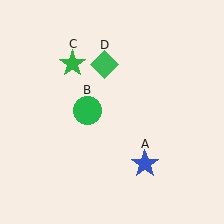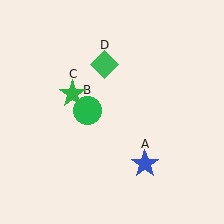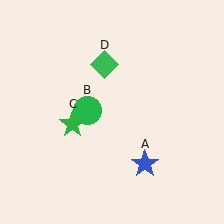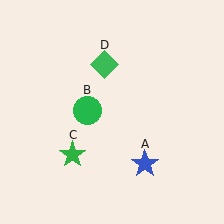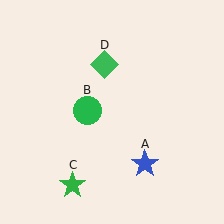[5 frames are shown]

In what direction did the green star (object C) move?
The green star (object C) moved down.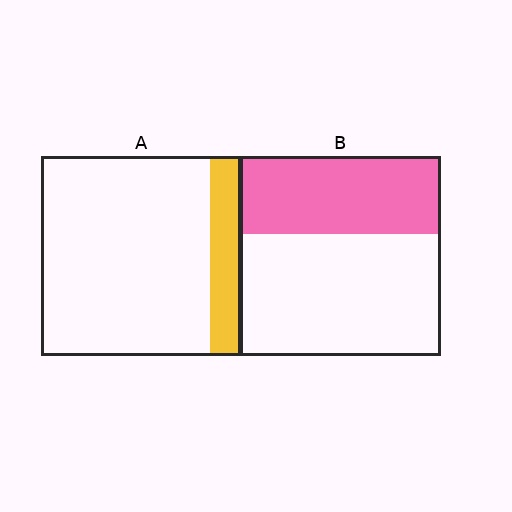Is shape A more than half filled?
No.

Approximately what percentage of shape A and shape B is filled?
A is approximately 15% and B is approximately 40%.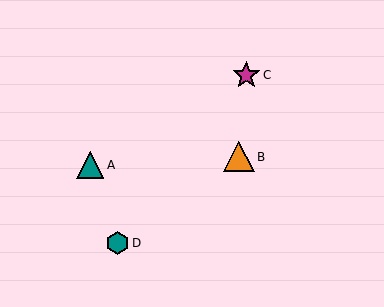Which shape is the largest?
The orange triangle (labeled B) is the largest.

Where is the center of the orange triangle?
The center of the orange triangle is at (239, 157).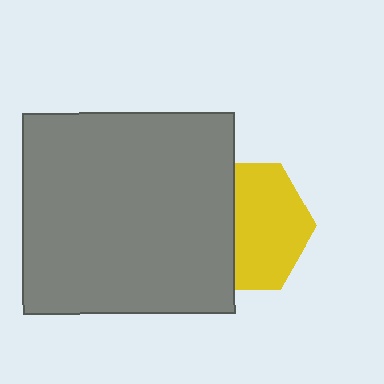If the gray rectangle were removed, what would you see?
You would see the complete yellow hexagon.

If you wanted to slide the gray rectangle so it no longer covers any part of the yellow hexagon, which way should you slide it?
Slide it left — that is the most direct way to separate the two shapes.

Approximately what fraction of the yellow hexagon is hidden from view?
Roughly 42% of the yellow hexagon is hidden behind the gray rectangle.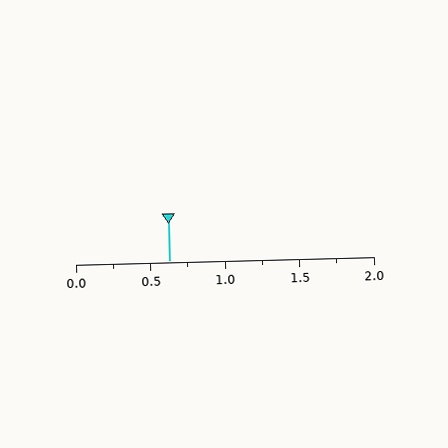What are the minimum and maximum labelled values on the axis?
The axis runs from 0.0 to 2.0.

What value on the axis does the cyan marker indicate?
The marker indicates approximately 0.62.